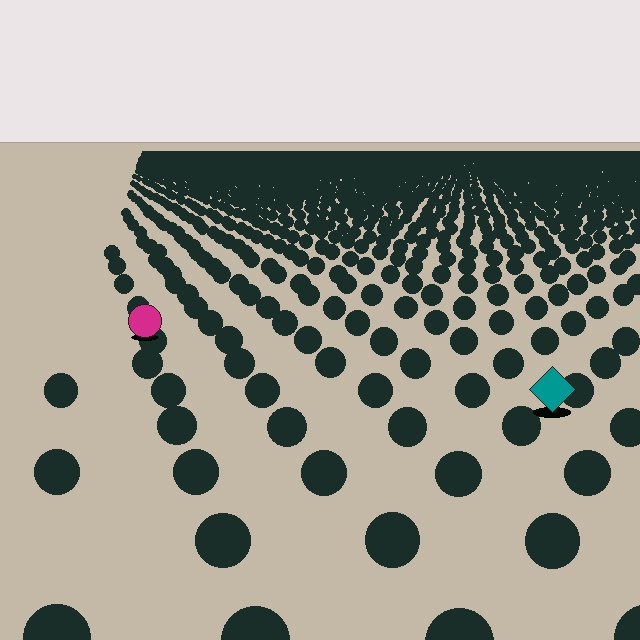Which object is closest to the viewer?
The teal diamond is closest. The texture marks near it are larger and more spread out.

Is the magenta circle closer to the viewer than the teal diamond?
No. The teal diamond is closer — you can tell from the texture gradient: the ground texture is coarser near it.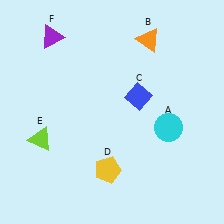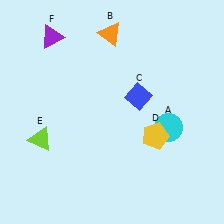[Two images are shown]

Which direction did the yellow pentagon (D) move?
The yellow pentagon (D) moved right.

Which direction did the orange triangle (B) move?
The orange triangle (B) moved left.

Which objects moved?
The objects that moved are: the orange triangle (B), the yellow pentagon (D).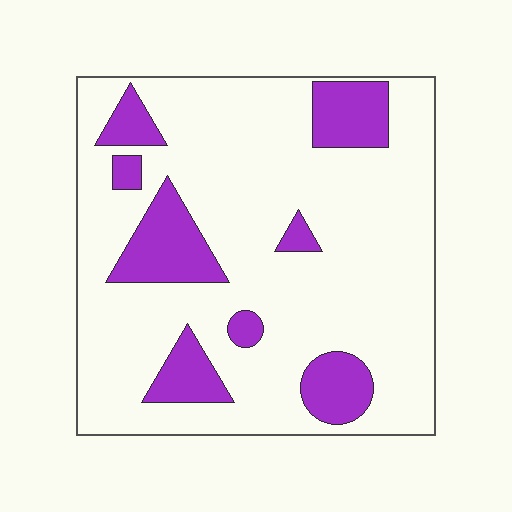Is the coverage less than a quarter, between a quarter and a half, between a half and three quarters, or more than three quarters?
Less than a quarter.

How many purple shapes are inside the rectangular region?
8.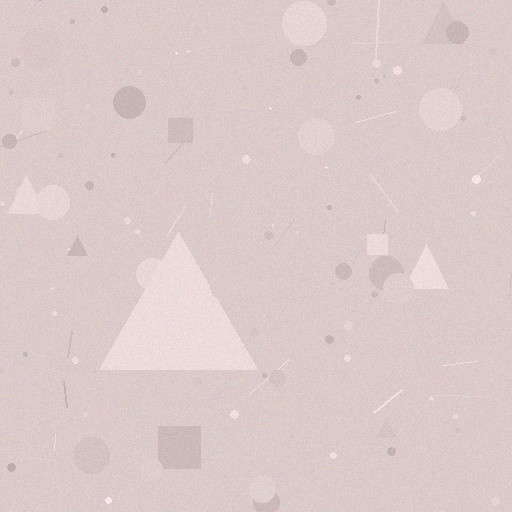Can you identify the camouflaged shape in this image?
The camouflaged shape is a triangle.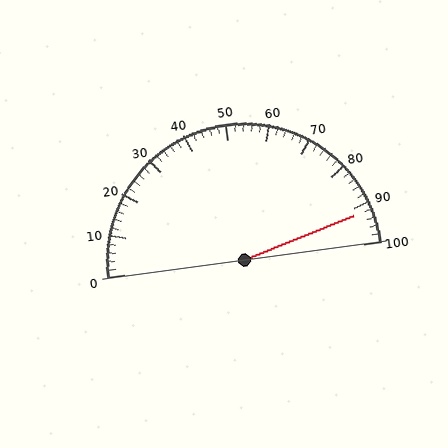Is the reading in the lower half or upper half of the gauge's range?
The reading is in the upper half of the range (0 to 100).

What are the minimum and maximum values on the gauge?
The gauge ranges from 0 to 100.